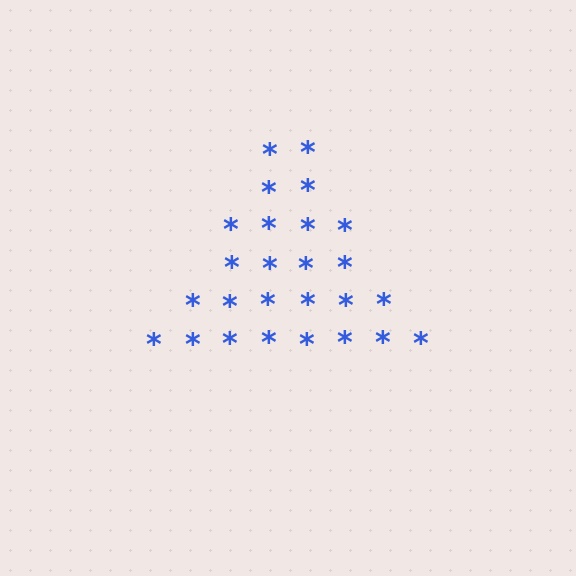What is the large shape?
The large shape is a triangle.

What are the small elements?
The small elements are asterisks.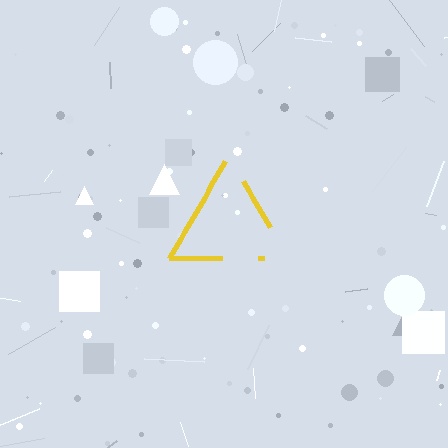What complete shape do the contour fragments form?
The contour fragments form a triangle.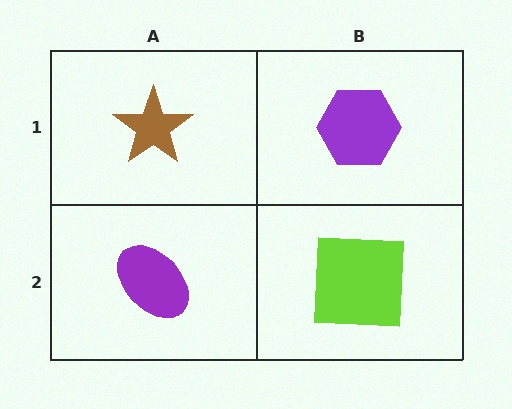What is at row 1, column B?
A purple hexagon.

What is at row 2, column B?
A lime square.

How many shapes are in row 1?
2 shapes.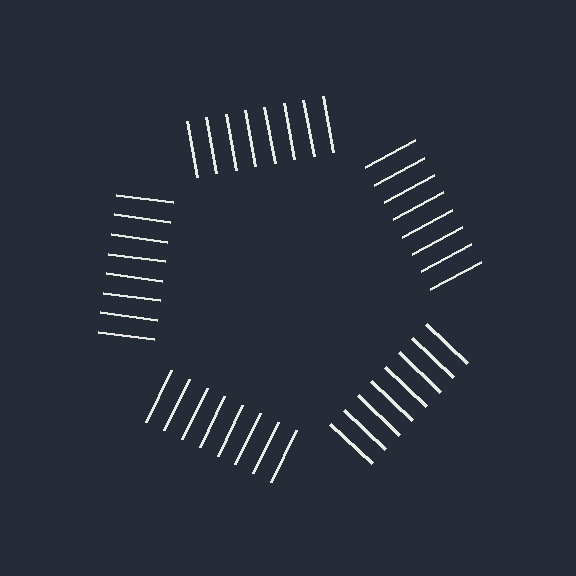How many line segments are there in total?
40 — 8 along each of the 5 edges.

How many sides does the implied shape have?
5 sides — the line-ends trace a pentagon.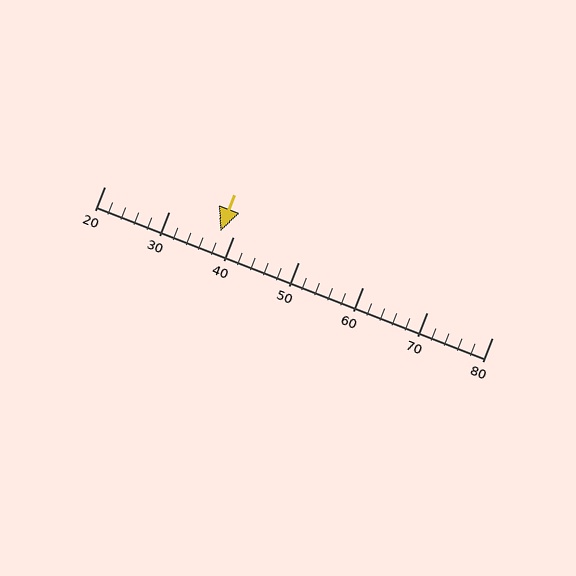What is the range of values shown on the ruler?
The ruler shows values from 20 to 80.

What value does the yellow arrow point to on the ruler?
The yellow arrow points to approximately 38.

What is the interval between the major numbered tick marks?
The major tick marks are spaced 10 units apart.